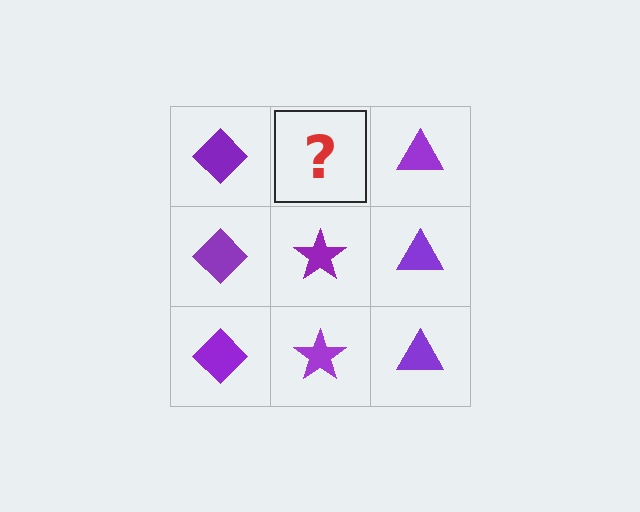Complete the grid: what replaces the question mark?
The question mark should be replaced with a purple star.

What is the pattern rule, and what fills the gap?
The rule is that each column has a consistent shape. The gap should be filled with a purple star.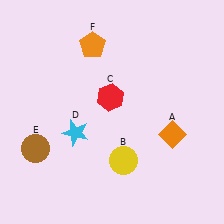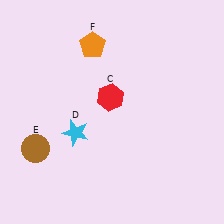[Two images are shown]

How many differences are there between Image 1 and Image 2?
There are 2 differences between the two images.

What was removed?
The orange diamond (A), the yellow circle (B) were removed in Image 2.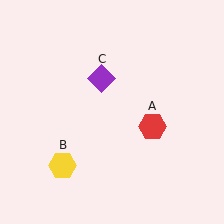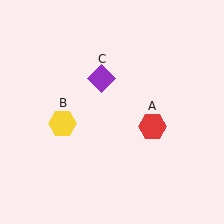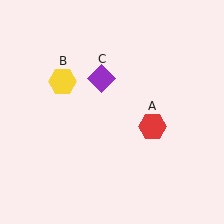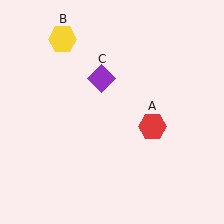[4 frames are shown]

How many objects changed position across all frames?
1 object changed position: yellow hexagon (object B).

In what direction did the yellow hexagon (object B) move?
The yellow hexagon (object B) moved up.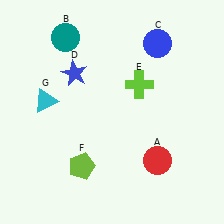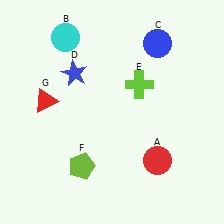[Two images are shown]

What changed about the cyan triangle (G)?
In Image 1, G is cyan. In Image 2, it changed to red.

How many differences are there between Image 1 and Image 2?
There are 2 differences between the two images.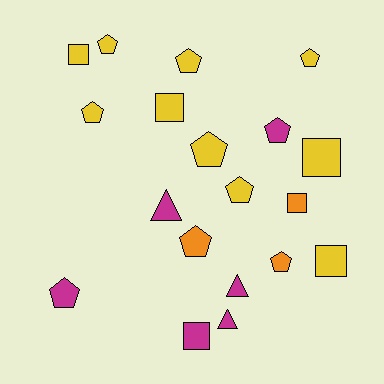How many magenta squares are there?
There is 1 magenta square.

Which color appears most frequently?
Yellow, with 10 objects.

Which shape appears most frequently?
Pentagon, with 10 objects.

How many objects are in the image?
There are 19 objects.